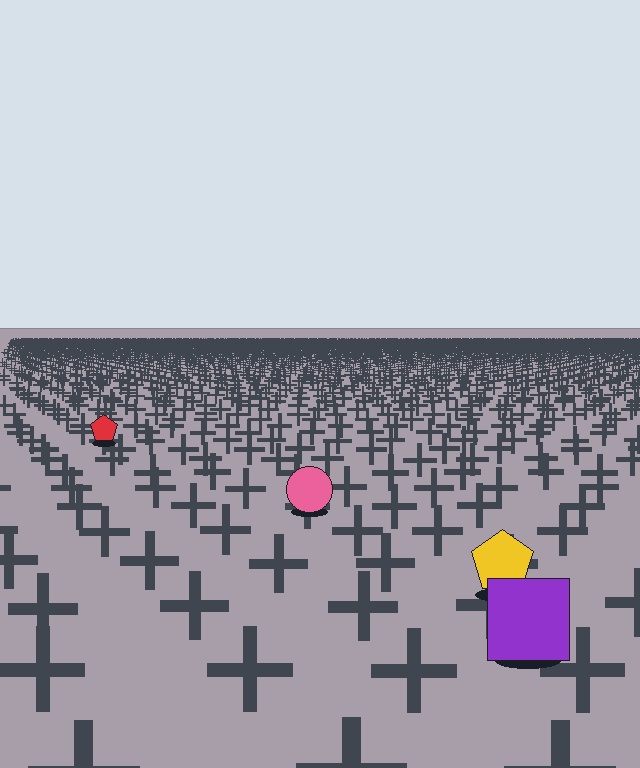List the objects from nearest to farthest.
From nearest to farthest: the purple square, the yellow pentagon, the pink circle, the red pentagon.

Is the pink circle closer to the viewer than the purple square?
No. The purple square is closer — you can tell from the texture gradient: the ground texture is coarser near it.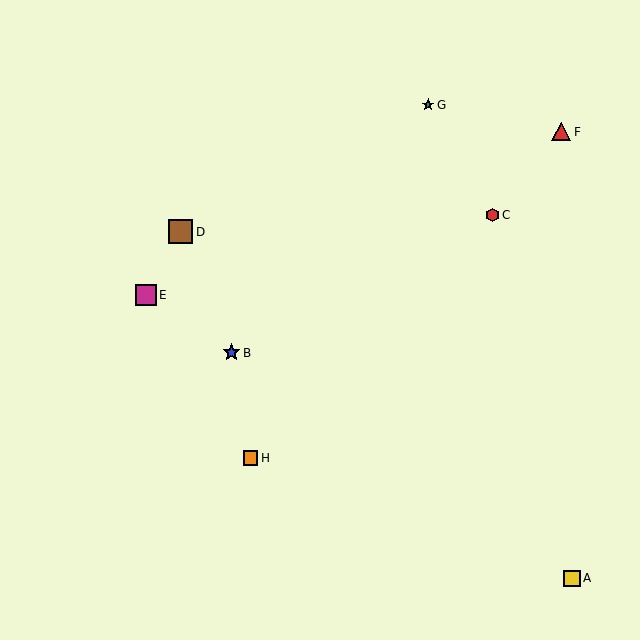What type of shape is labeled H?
Shape H is an orange square.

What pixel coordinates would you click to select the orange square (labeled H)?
Click at (250, 458) to select the orange square H.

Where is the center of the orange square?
The center of the orange square is at (250, 458).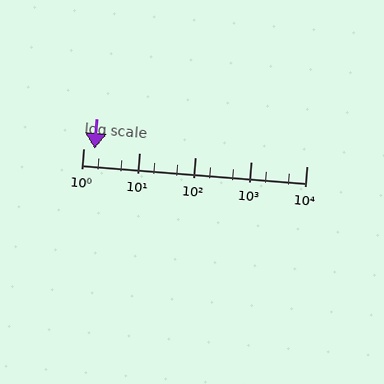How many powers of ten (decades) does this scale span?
The scale spans 4 decades, from 1 to 10000.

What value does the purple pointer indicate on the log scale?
The pointer indicates approximately 1.6.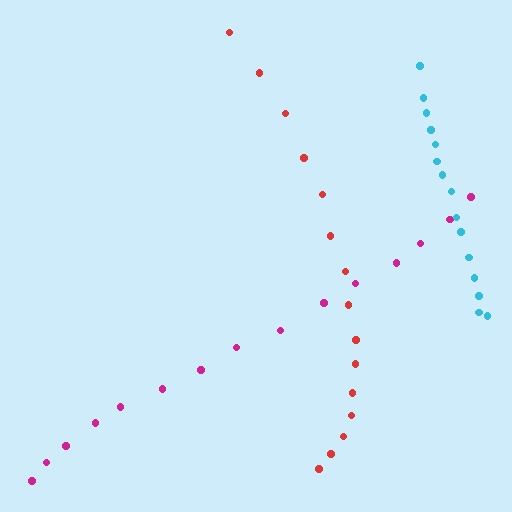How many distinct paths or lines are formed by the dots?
There are 3 distinct paths.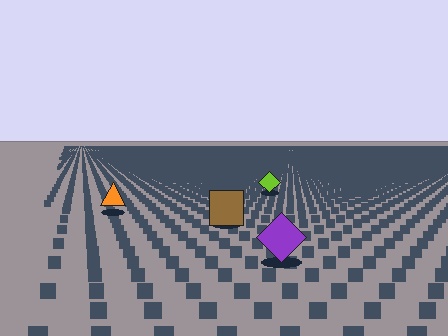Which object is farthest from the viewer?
The lime diamond is farthest from the viewer. It appears smaller and the ground texture around it is denser.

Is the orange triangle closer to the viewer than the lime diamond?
Yes. The orange triangle is closer — you can tell from the texture gradient: the ground texture is coarser near it.